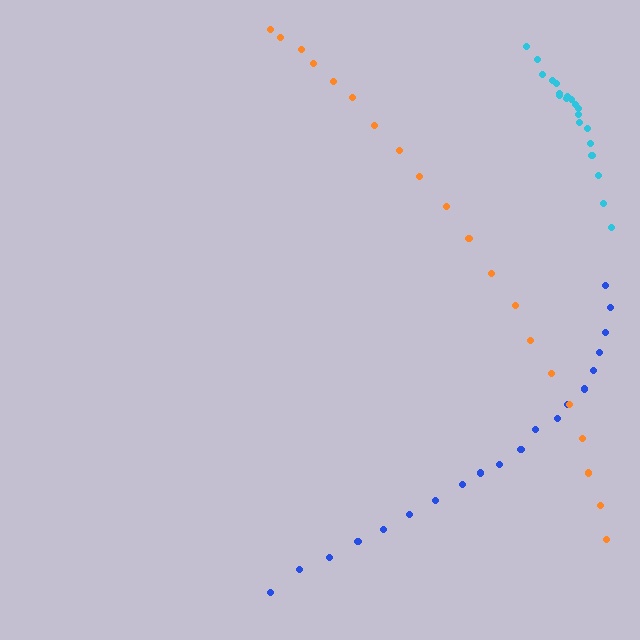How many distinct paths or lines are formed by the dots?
There are 3 distinct paths.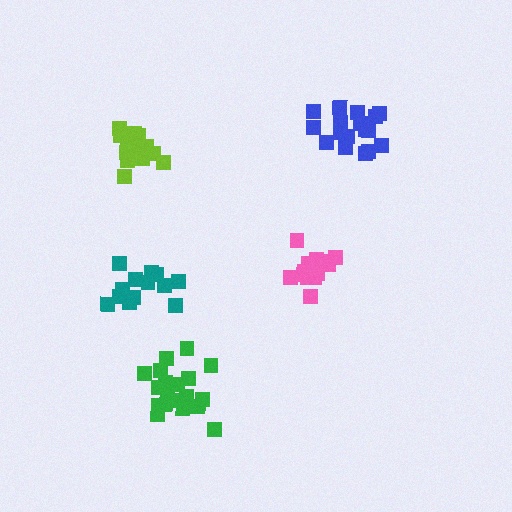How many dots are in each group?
Group 1: 17 dots, Group 2: 14 dots, Group 3: 13 dots, Group 4: 15 dots, Group 5: 19 dots (78 total).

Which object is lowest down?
The green cluster is bottommost.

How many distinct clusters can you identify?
There are 5 distinct clusters.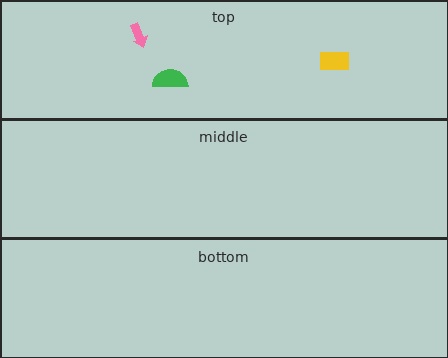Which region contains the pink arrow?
The top region.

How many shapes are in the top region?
3.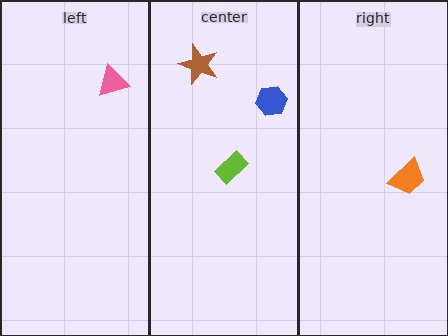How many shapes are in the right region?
1.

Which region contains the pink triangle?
The left region.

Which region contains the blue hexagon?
The center region.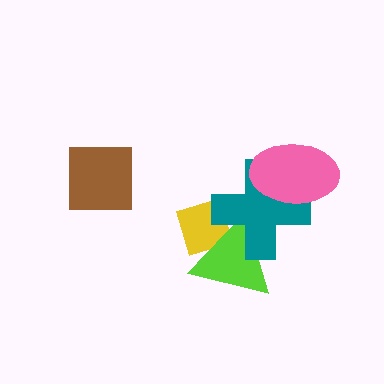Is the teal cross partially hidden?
Yes, it is partially covered by another shape.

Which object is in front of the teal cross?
The pink ellipse is in front of the teal cross.